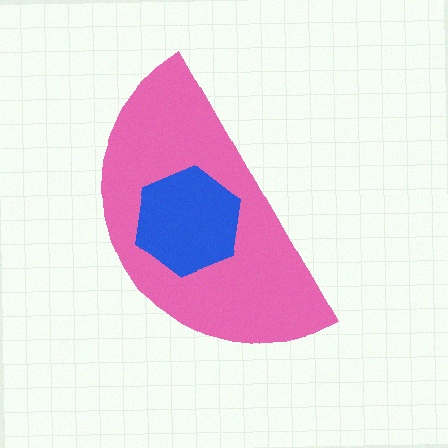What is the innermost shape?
The blue hexagon.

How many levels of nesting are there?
2.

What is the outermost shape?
The pink semicircle.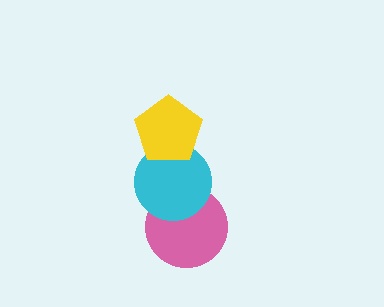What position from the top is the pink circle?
The pink circle is 3rd from the top.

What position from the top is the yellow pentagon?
The yellow pentagon is 1st from the top.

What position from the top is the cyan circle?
The cyan circle is 2nd from the top.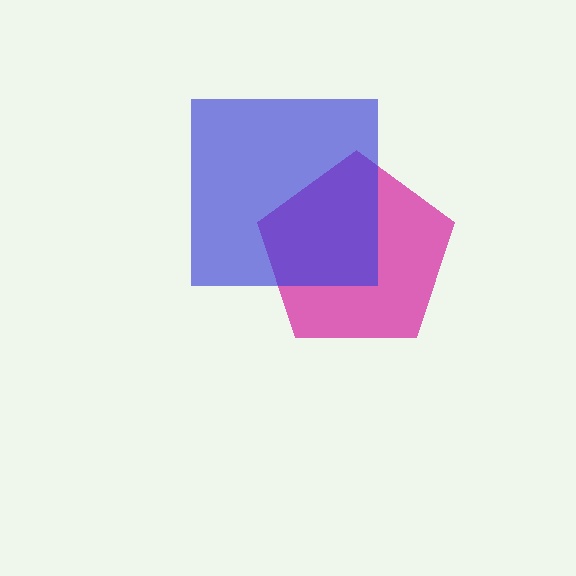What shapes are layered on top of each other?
The layered shapes are: a magenta pentagon, a blue square.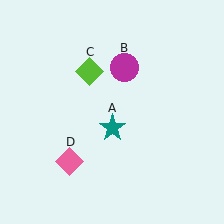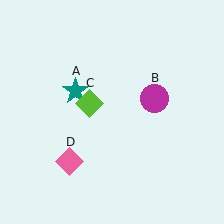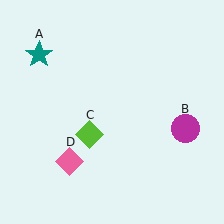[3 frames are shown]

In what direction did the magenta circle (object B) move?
The magenta circle (object B) moved down and to the right.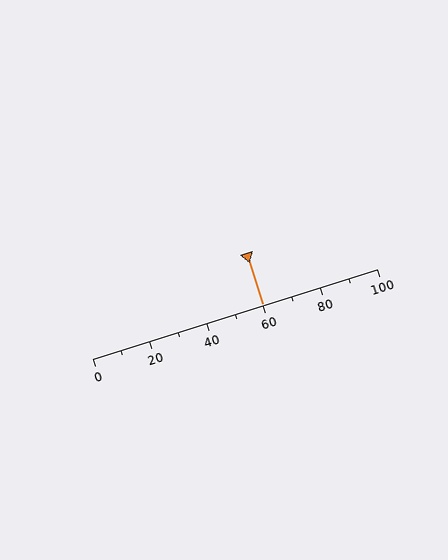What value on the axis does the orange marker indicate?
The marker indicates approximately 60.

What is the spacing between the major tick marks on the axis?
The major ticks are spaced 20 apart.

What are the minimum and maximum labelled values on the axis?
The axis runs from 0 to 100.